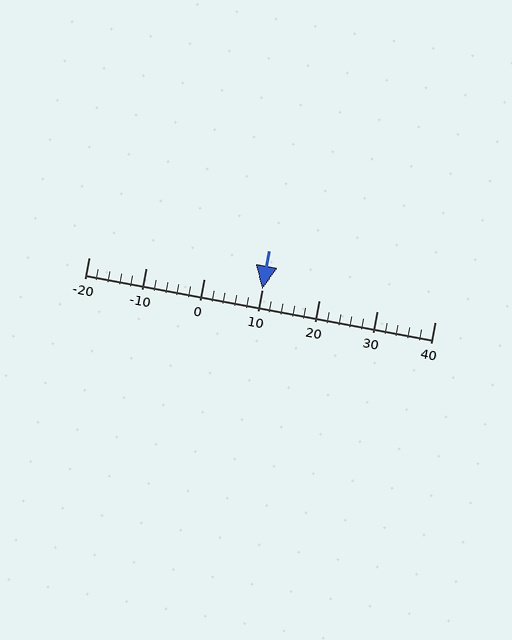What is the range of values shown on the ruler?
The ruler shows values from -20 to 40.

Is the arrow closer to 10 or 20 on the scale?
The arrow is closer to 10.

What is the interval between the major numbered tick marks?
The major tick marks are spaced 10 units apart.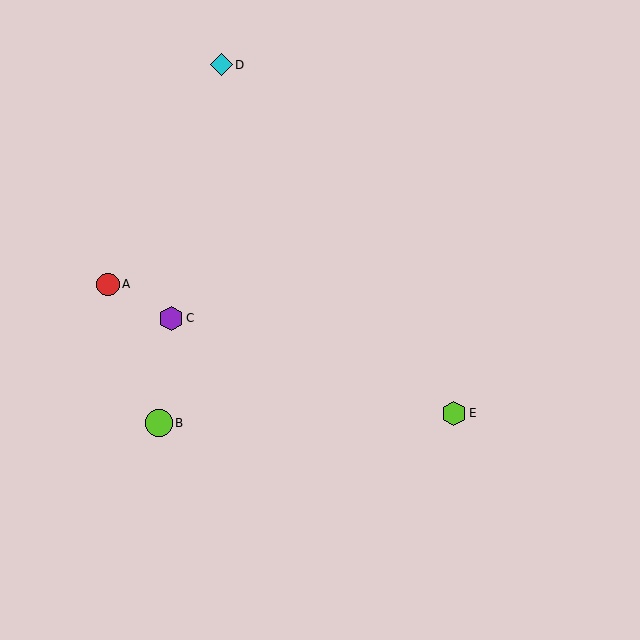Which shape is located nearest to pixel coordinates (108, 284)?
The red circle (labeled A) at (108, 284) is nearest to that location.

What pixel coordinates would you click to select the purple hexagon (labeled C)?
Click at (171, 318) to select the purple hexagon C.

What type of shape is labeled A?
Shape A is a red circle.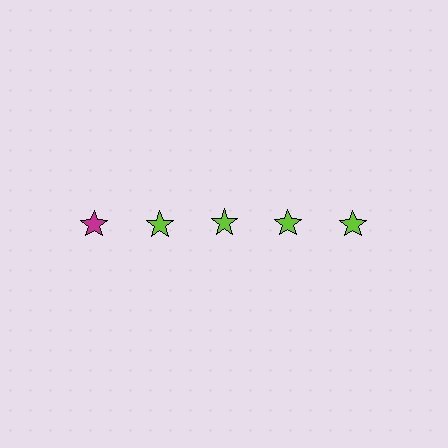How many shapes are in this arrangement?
There are 5 shapes arranged in a grid pattern.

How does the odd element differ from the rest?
It has a different color: magenta instead of lime.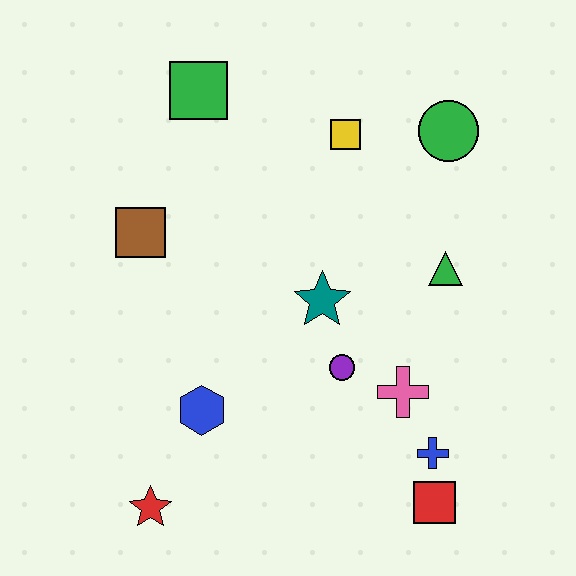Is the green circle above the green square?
No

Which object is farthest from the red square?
The green square is farthest from the red square.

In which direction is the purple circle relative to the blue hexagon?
The purple circle is to the right of the blue hexagon.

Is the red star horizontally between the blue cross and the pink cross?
No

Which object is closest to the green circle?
The yellow square is closest to the green circle.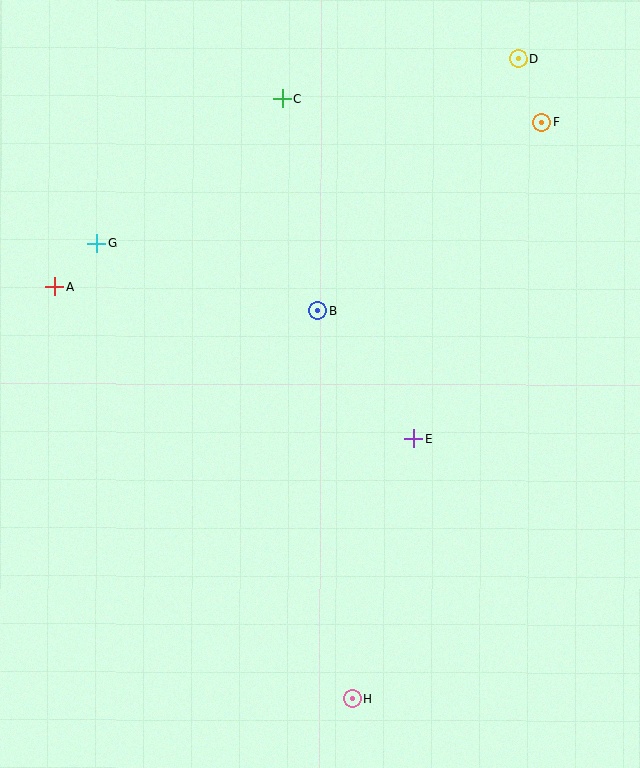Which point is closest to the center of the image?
Point B at (318, 311) is closest to the center.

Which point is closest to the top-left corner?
Point G is closest to the top-left corner.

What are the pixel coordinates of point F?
Point F is at (541, 122).